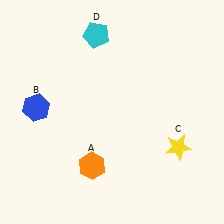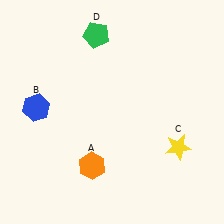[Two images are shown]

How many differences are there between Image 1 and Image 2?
There is 1 difference between the two images.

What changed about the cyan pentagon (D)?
In Image 1, D is cyan. In Image 2, it changed to green.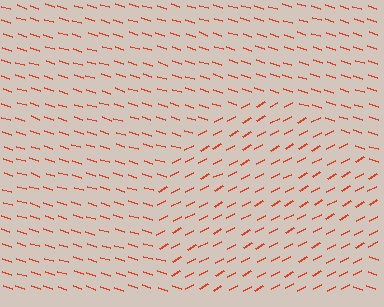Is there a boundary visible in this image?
Yes, there is a texture boundary formed by a change in line orientation.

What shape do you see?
I see a circle.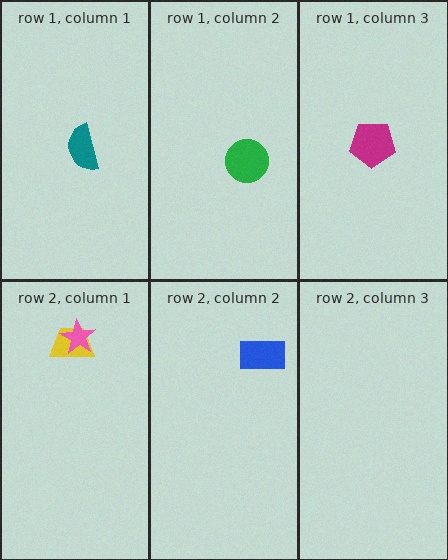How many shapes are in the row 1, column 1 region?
1.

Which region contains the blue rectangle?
The row 2, column 2 region.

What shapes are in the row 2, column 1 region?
The yellow trapezoid, the pink star.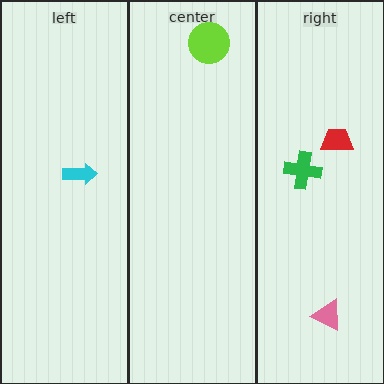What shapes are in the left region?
The cyan arrow.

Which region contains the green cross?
The right region.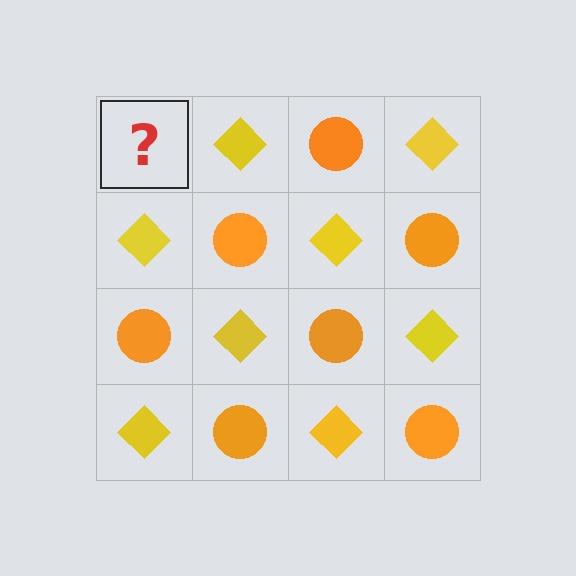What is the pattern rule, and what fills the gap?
The rule is that it alternates orange circle and yellow diamond in a checkerboard pattern. The gap should be filled with an orange circle.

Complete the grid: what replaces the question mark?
The question mark should be replaced with an orange circle.